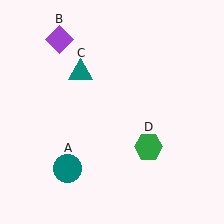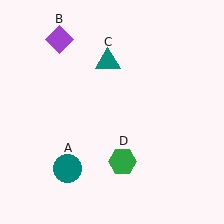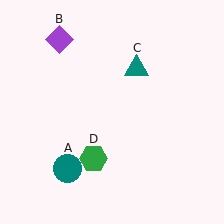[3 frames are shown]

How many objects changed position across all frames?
2 objects changed position: teal triangle (object C), green hexagon (object D).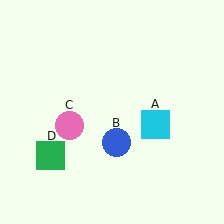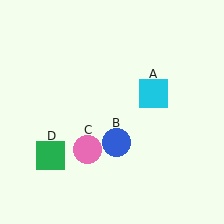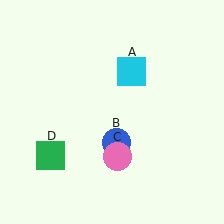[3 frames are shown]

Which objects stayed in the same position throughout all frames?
Blue circle (object B) and green square (object D) remained stationary.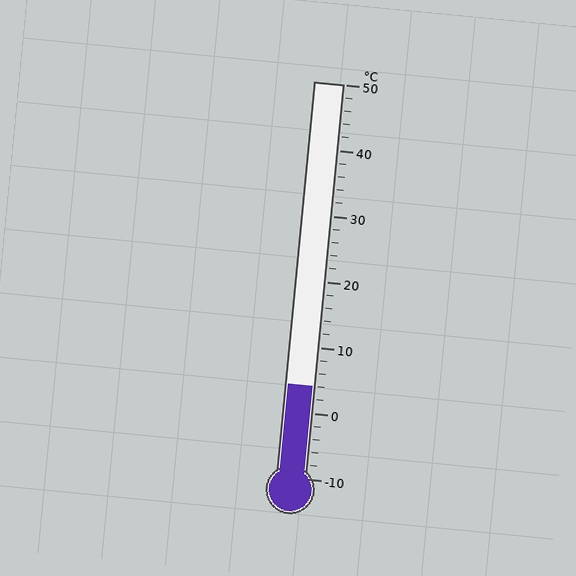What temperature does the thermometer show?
The thermometer shows approximately 4°C.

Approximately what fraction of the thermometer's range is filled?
The thermometer is filled to approximately 25% of its range.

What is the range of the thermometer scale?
The thermometer scale ranges from -10°C to 50°C.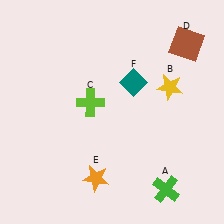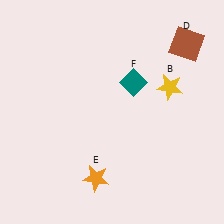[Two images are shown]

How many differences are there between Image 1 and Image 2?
There are 2 differences between the two images.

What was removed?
The lime cross (C), the green cross (A) were removed in Image 2.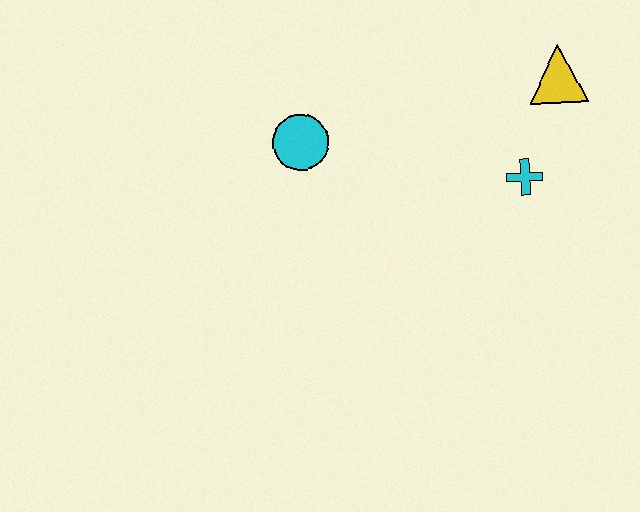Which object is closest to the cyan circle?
The cyan cross is closest to the cyan circle.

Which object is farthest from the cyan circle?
The yellow triangle is farthest from the cyan circle.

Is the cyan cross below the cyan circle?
Yes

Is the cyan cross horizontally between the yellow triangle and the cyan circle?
Yes